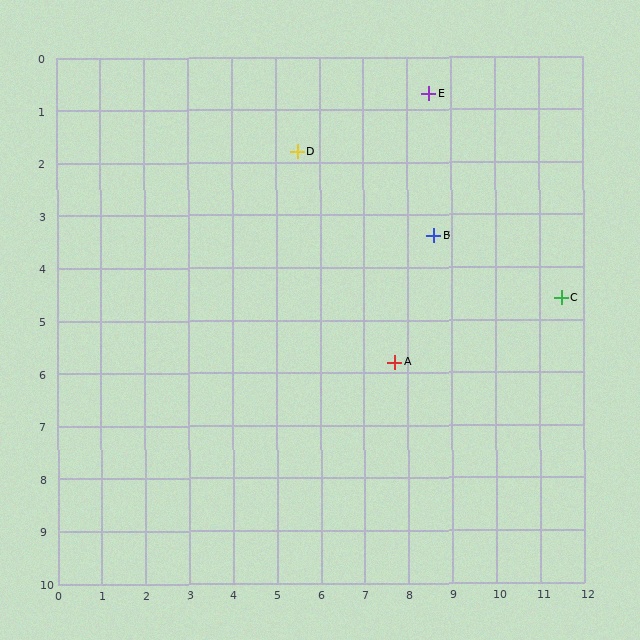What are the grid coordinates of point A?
Point A is at approximately (7.7, 5.8).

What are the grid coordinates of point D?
Point D is at approximately (5.5, 1.8).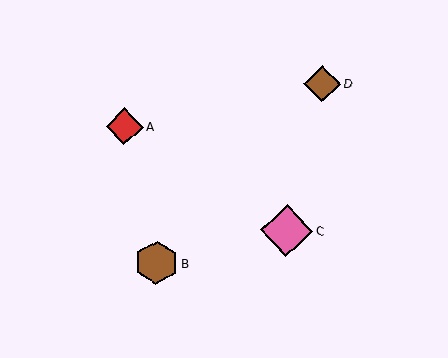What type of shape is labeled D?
Shape D is a brown diamond.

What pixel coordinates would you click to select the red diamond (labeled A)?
Click at (125, 126) to select the red diamond A.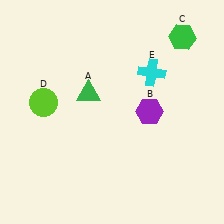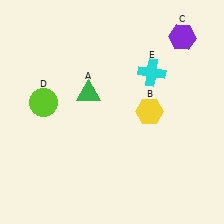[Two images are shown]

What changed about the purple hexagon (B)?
In Image 1, B is purple. In Image 2, it changed to yellow.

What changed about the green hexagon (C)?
In Image 1, C is green. In Image 2, it changed to purple.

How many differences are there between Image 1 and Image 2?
There are 2 differences between the two images.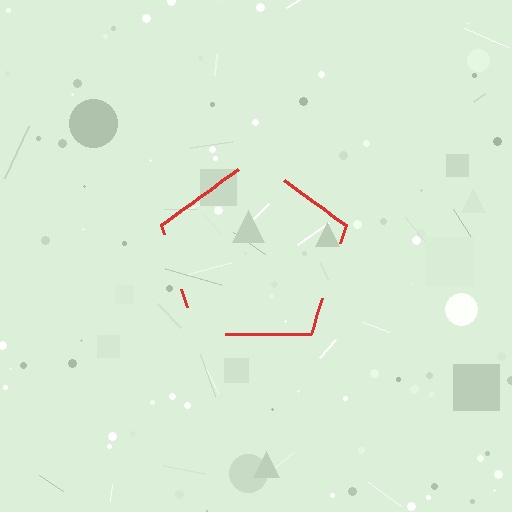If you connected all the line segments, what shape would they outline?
They would outline a pentagon.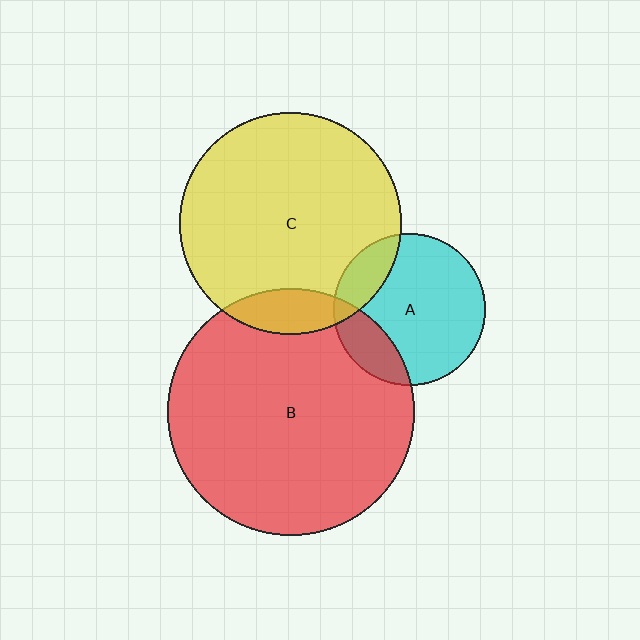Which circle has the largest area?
Circle B (red).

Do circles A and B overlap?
Yes.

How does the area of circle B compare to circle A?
Approximately 2.6 times.